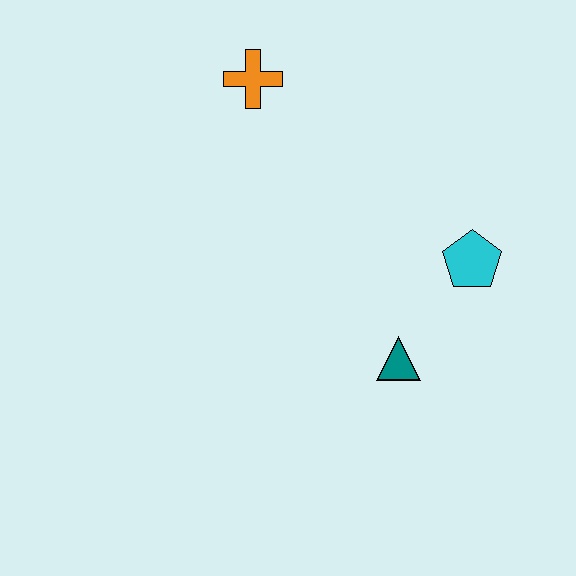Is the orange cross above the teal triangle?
Yes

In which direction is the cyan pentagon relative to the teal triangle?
The cyan pentagon is above the teal triangle.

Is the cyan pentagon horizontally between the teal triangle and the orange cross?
No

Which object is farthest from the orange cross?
The teal triangle is farthest from the orange cross.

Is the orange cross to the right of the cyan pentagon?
No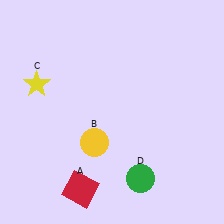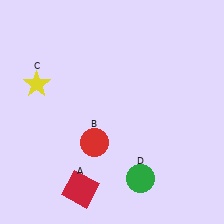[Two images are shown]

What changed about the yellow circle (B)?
In Image 1, B is yellow. In Image 2, it changed to red.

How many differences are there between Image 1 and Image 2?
There is 1 difference between the two images.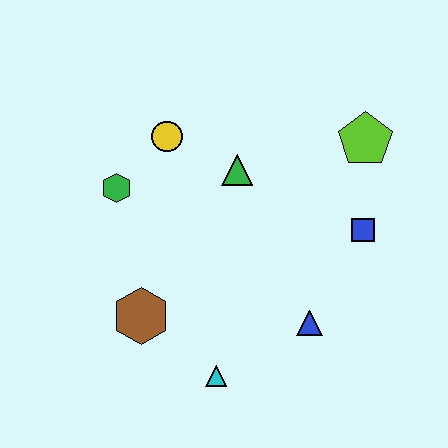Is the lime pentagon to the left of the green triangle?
No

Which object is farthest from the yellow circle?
The cyan triangle is farthest from the yellow circle.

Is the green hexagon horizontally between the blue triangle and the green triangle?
No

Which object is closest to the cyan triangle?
The brown hexagon is closest to the cyan triangle.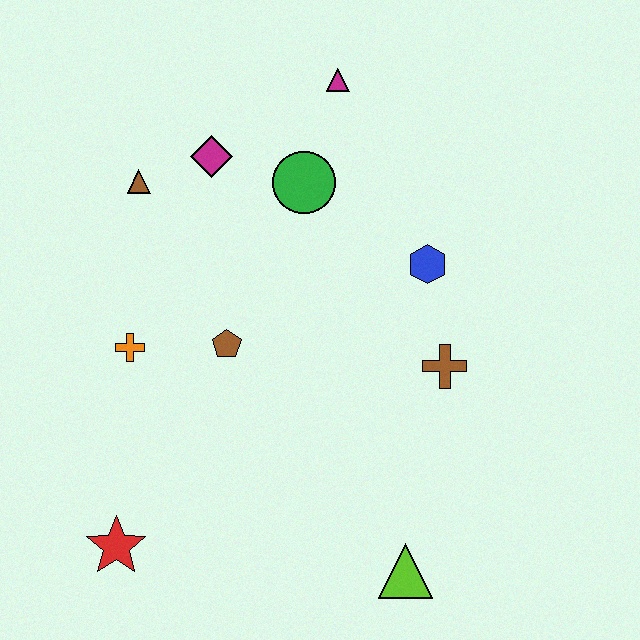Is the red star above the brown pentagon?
No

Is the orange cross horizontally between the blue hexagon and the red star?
Yes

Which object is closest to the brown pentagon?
The orange cross is closest to the brown pentagon.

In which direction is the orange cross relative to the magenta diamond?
The orange cross is below the magenta diamond.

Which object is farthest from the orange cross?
The lime triangle is farthest from the orange cross.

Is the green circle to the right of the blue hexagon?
No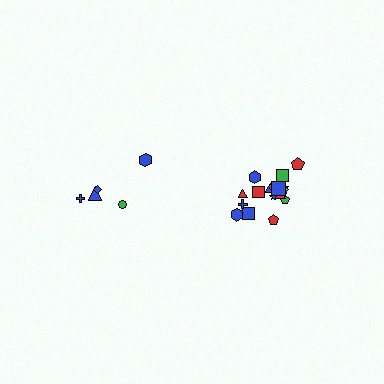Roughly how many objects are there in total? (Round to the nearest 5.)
Roughly 25 objects in total.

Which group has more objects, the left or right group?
The right group.